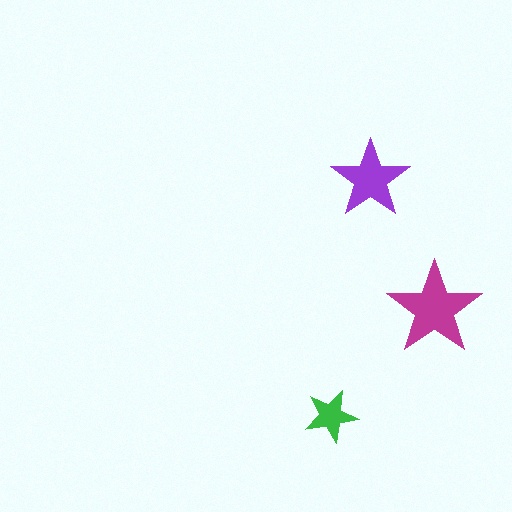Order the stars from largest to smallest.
the magenta one, the purple one, the green one.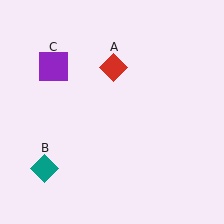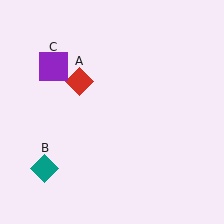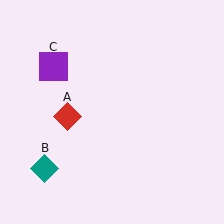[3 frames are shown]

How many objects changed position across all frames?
1 object changed position: red diamond (object A).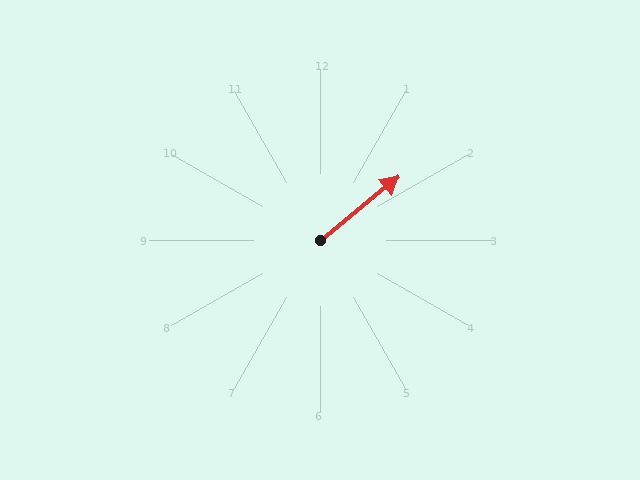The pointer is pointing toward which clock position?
Roughly 2 o'clock.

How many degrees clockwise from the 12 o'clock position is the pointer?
Approximately 51 degrees.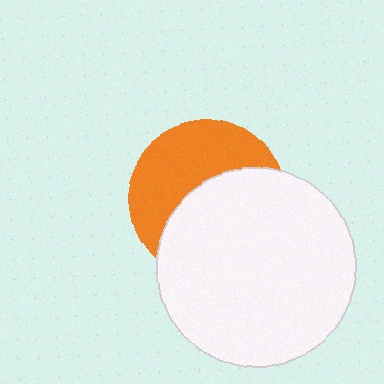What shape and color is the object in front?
The object in front is a white circle.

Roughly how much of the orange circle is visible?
About half of it is visible (roughly 47%).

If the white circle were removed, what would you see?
You would see the complete orange circle.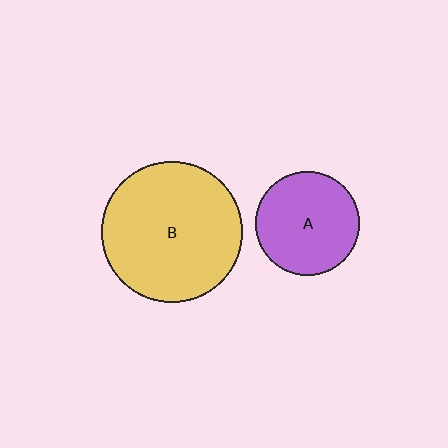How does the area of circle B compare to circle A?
Approximately 1.8 times.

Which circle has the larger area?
Circle B (yellow).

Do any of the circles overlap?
No, none of the circles overlap.